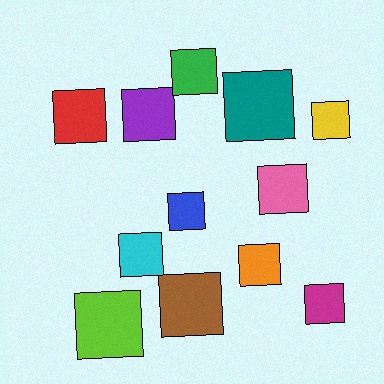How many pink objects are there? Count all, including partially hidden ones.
There is 1 pink object.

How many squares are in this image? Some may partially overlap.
There are 12 squares.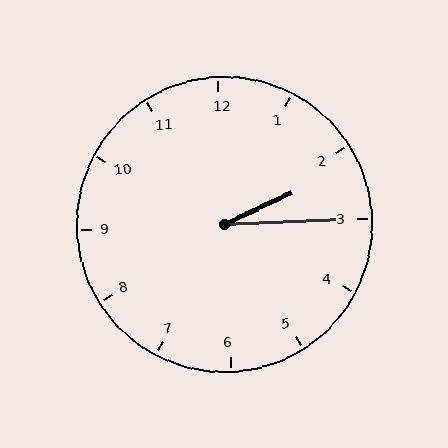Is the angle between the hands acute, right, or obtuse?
It is acute.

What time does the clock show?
2:15.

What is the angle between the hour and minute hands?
Approximately 22 degrees.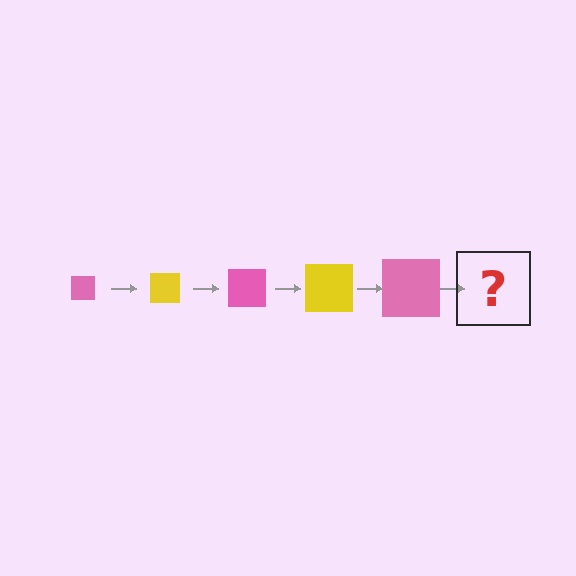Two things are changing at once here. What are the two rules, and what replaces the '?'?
The two rules are that the square grows larger each step and the color cycles through pink and yellow. The '?' should be a yellow square, larger than the previous one.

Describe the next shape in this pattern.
It should be a yellow square, larger than the previous one.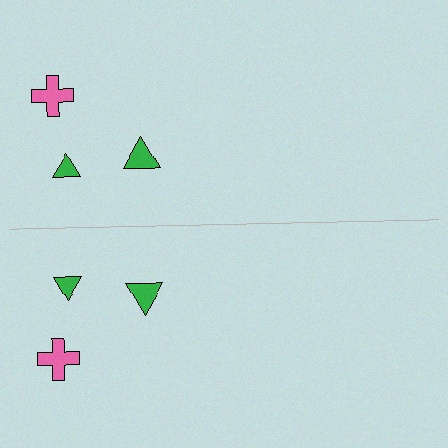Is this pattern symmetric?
Yes, this pattern has bilateral (reflection) symmetry.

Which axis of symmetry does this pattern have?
The pattern has a horizontal axis of symmetry running through the center of the image.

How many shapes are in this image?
There are 6 shapes in this image.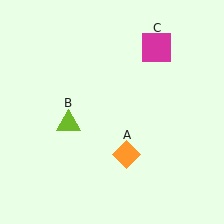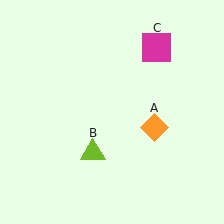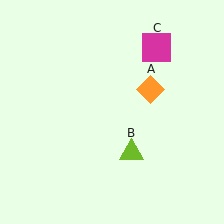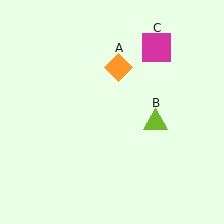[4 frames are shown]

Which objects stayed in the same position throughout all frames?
Magenta square (object C) remained stationary.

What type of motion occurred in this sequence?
The orange diamond (object A), lime triangle (object B) rotated counterclockwise around the center of the scene.